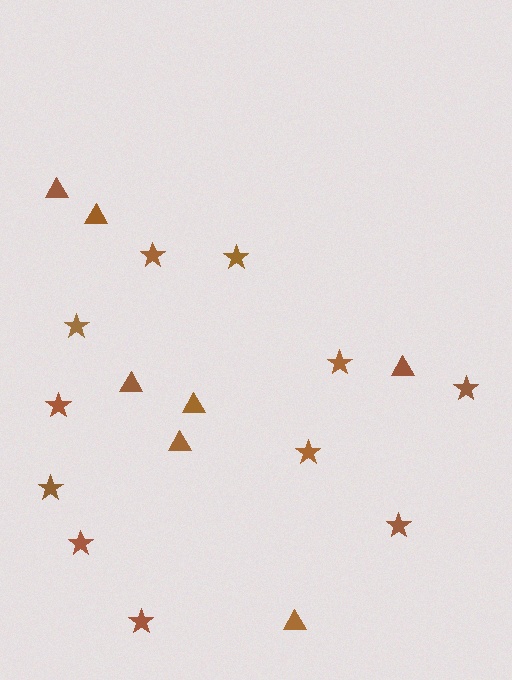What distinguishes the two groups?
There are 2 groups: one group of triangles (7) and one group of stars (11).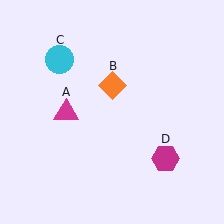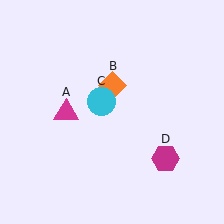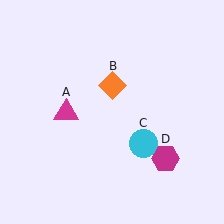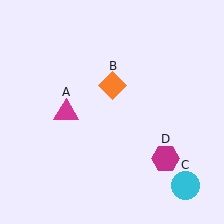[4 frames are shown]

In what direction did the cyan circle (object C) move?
The cyan circle (object C) moved down and to the right.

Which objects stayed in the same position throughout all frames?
Magenta triangle (object A) and orange diamond (object B) and magenta hexagon (object D) remained stationary.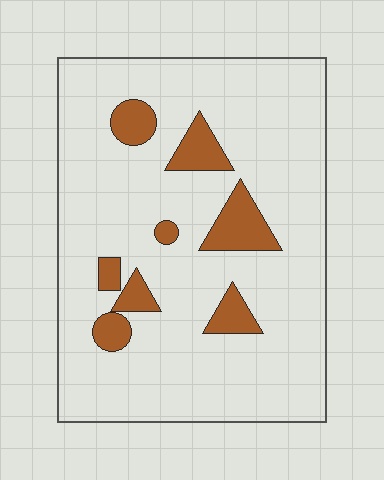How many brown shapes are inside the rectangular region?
8.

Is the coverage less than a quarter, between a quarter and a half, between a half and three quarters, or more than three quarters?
Less than a quarter.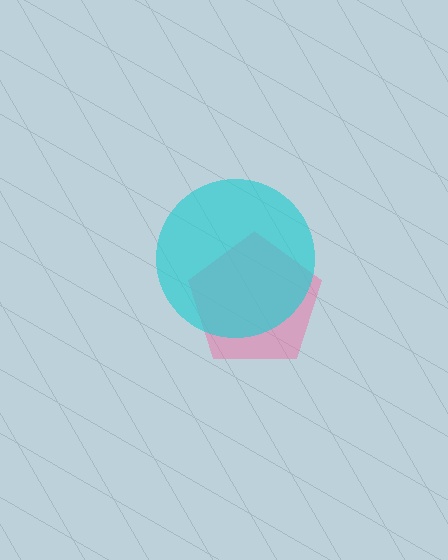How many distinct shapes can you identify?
There are 2 distinct shapes: a pink pentagon, a cyan circle.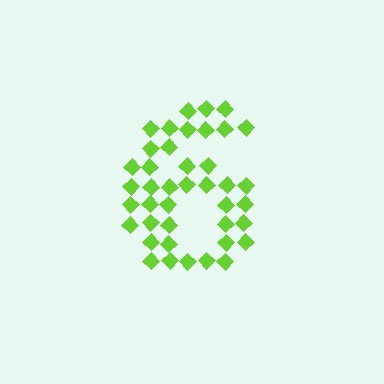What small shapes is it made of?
It is made of small diamonds.